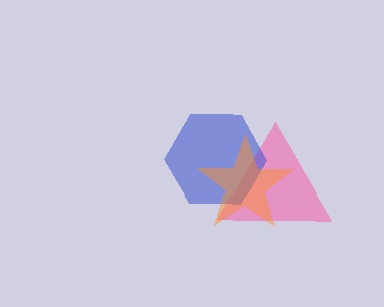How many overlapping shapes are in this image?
There are 3 overlapping shapes in the image.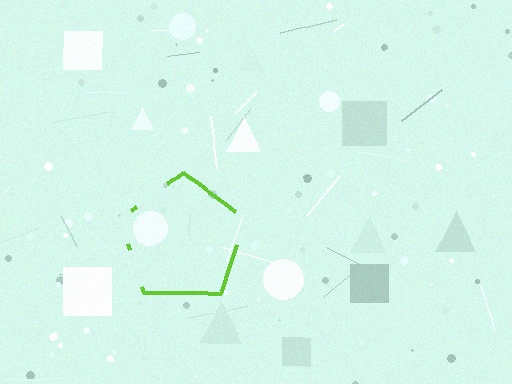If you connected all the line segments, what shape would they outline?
They would outline a pentagon.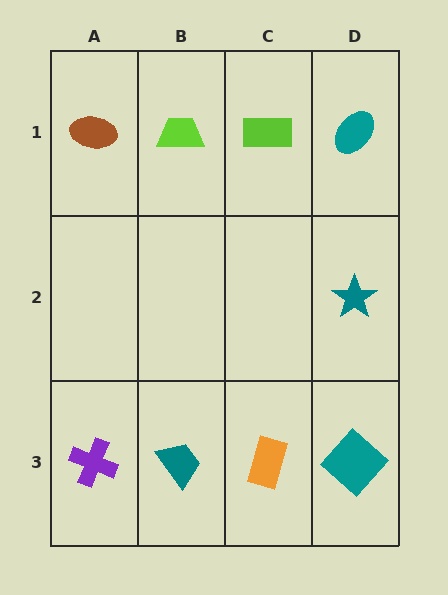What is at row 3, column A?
A purple cross.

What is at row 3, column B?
A teal trapezoid.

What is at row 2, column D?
A teal star.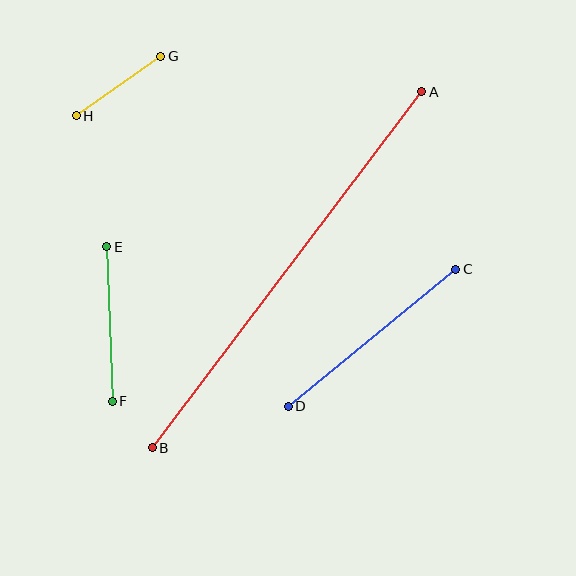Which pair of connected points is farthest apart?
Points A and B are farthest apart.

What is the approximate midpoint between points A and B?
The midpoint is at approximately (287, 270) pixels.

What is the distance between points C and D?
The distance is approximately 217 pixels.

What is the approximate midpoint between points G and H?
The midpoint is at approximately (119, 86) pixels.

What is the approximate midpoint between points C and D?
The midpoint is at approximately (372, 338) pixels.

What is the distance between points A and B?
The distance is approximately 446 pixels.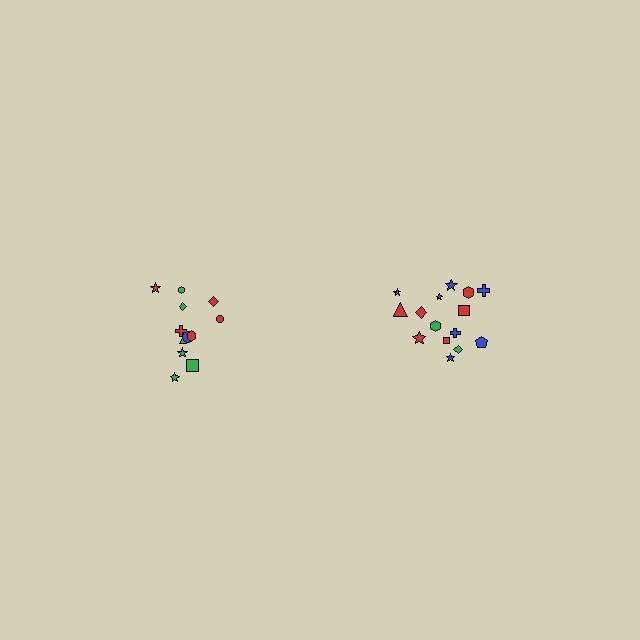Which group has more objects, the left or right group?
The right group.